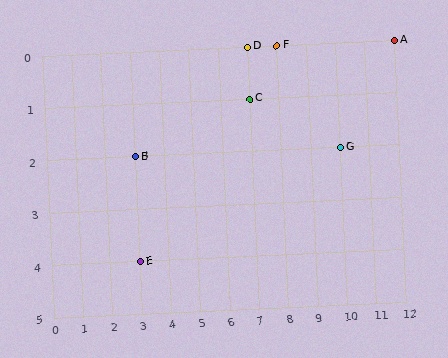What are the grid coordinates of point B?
Point B is at grid coordinates (3, 2).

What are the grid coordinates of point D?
Point D is at grid coordinates (7, 0).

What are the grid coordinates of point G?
Point G is at grid coordinates (10, 2).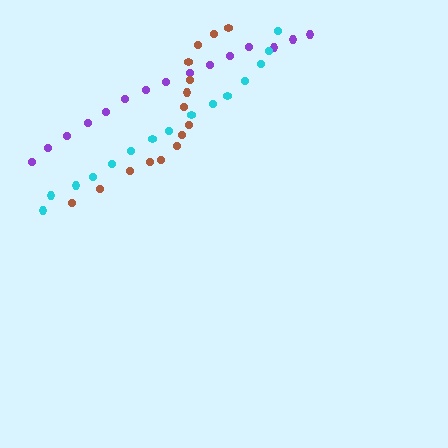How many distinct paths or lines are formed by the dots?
There are 3 distinct paths.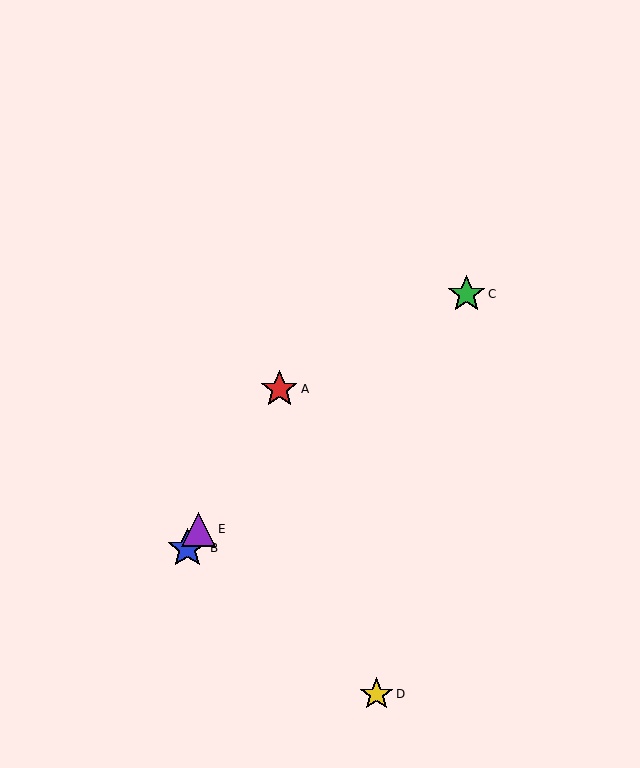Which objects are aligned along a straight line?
Objects A, B, E are aligned along a straight line.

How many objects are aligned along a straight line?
3 objects (A, B, E) are aligned along a straight line.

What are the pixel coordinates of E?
Object E is at (198, 529).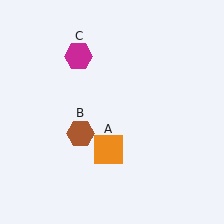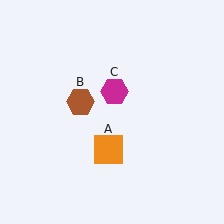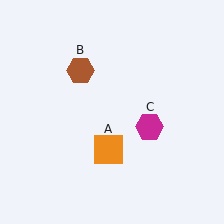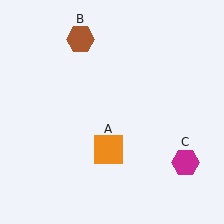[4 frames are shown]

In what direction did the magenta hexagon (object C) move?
The magenta hexagon (object C) moved down and to the right.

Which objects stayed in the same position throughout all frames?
Orange square (object A) remained stationary.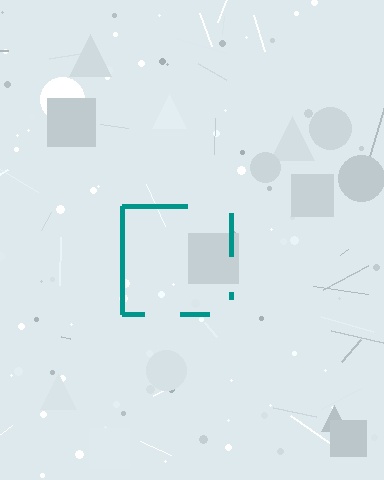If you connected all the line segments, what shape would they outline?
They would outline a square.